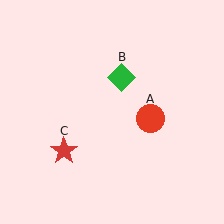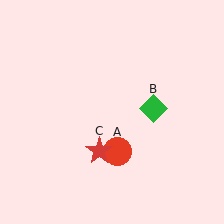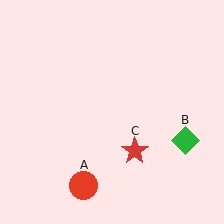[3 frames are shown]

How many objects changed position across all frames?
3 objects changed position: red circle (object A), green diamond (object B), red star (object C).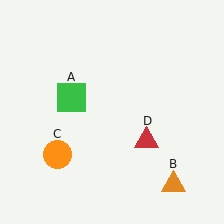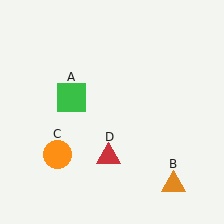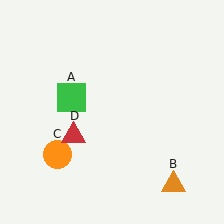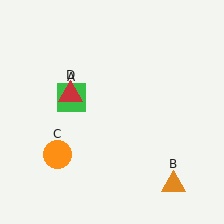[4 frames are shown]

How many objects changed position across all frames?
1 object changed position: red triangle (object D).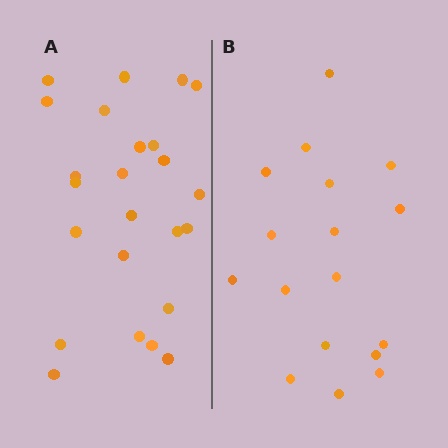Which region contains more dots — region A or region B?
Region A (the left region) has more dots.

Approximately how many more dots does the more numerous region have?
Region A has roughly 8 or so more dots than region B.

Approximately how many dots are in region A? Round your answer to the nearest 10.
About 20 dots. (The exact count is 24, which rounds to 20.)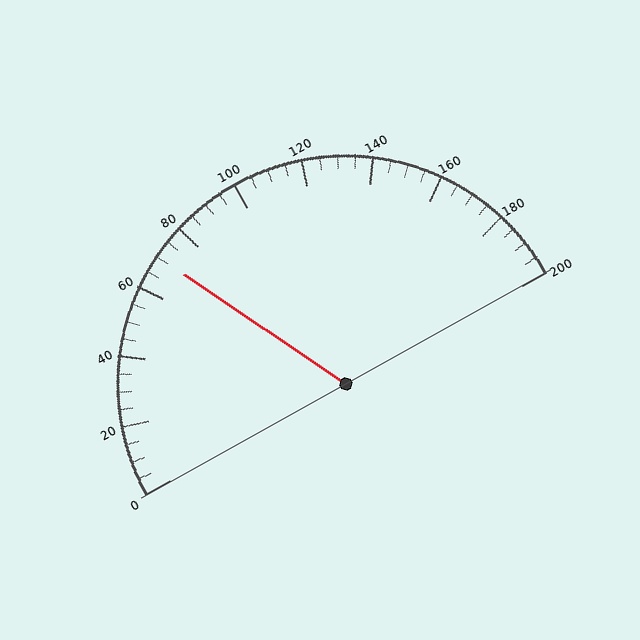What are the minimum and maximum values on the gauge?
The gauge ranges from 0 to 200.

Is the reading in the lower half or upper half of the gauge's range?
The reading is in the lower half of the range (0 to 200).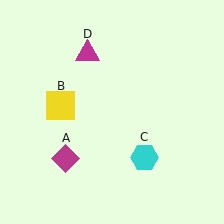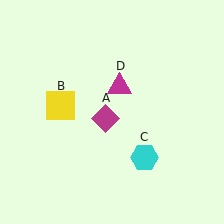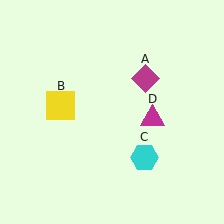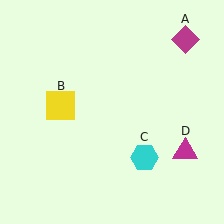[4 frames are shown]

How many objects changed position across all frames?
2 objects changed position: magenta diamond (object A), magenta triangle (object D).